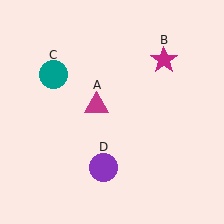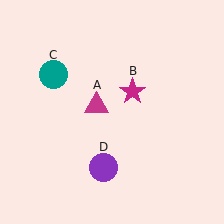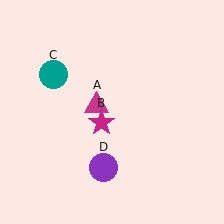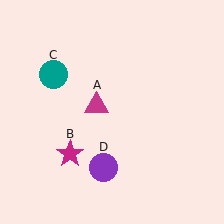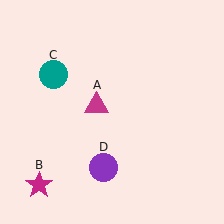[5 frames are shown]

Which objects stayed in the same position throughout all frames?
Magenta triangle (object A) and teal circle (object C) and purple circle (object D) remained stationary.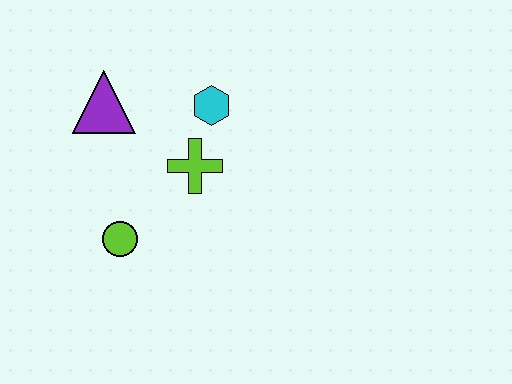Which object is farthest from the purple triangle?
The lime circle is farthest from the purple triangle.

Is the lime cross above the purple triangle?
No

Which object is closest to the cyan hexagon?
The lime cross is closest to the cyan hexagon.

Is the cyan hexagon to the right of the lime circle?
Yes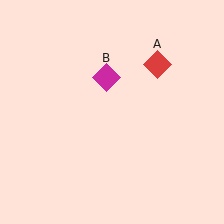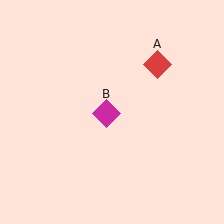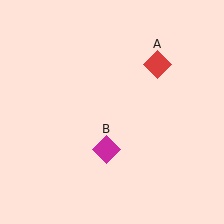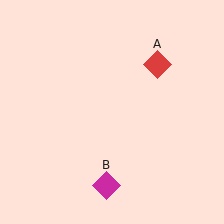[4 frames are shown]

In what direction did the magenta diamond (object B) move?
The magenta diamond (object B) moved down.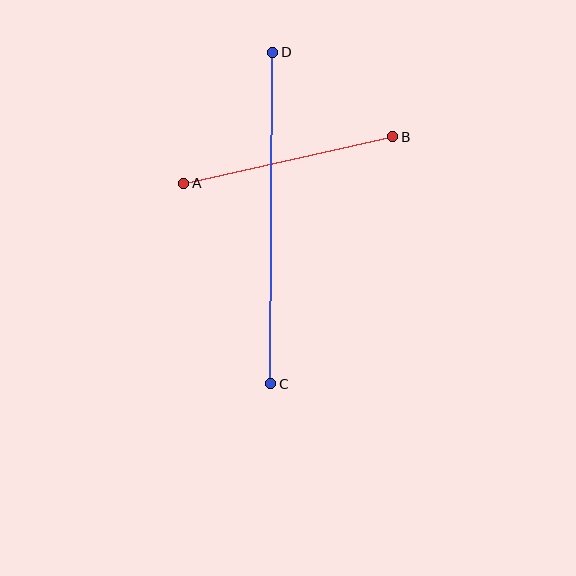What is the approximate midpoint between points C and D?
The midpoint is at approximately (272, 218) pixels.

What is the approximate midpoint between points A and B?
The midpoint is at approximately (288, 160) pixels.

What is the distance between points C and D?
The distance is approximately 332 pixels.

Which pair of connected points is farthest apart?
Points C and D are farthest apart.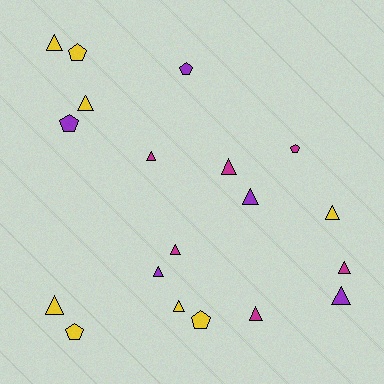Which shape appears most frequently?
Triangle, with 13 objects.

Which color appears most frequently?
Yellow, with 8 objects.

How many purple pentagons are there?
There are 2 purple pentagons.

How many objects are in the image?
There are 19 objects.